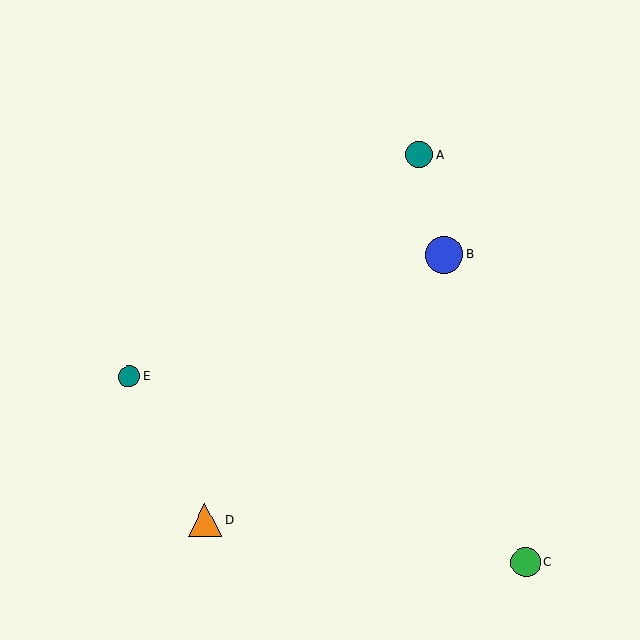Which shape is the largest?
The blue circle (labeled B) is the largest.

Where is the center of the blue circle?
The center of the blue circle is at (444, 255).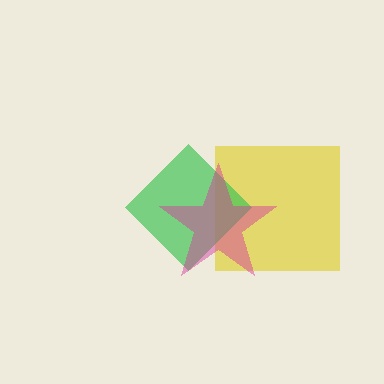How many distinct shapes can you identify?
There are 3 distinct shapes: a yellow square, a green diamond, a magenta star.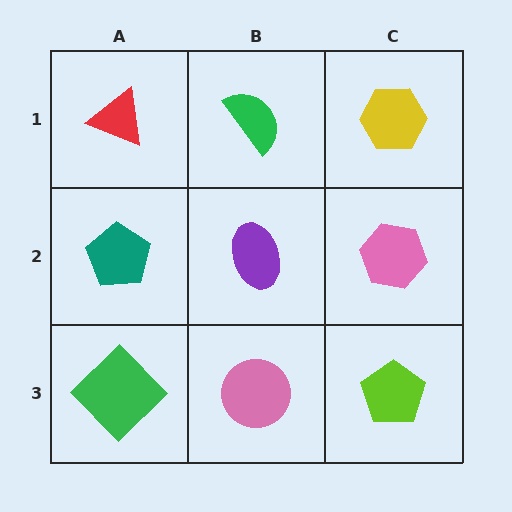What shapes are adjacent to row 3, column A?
A teal pentagon (row 2, column A), a pink circle (row 3, column B).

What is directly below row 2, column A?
A green diamond.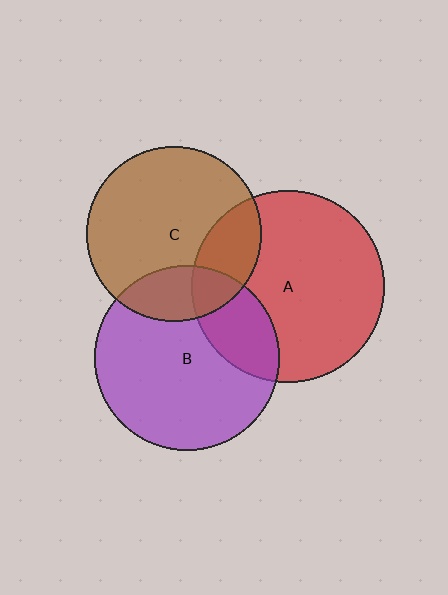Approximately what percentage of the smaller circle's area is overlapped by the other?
Approximately 20%.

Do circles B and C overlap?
Yes.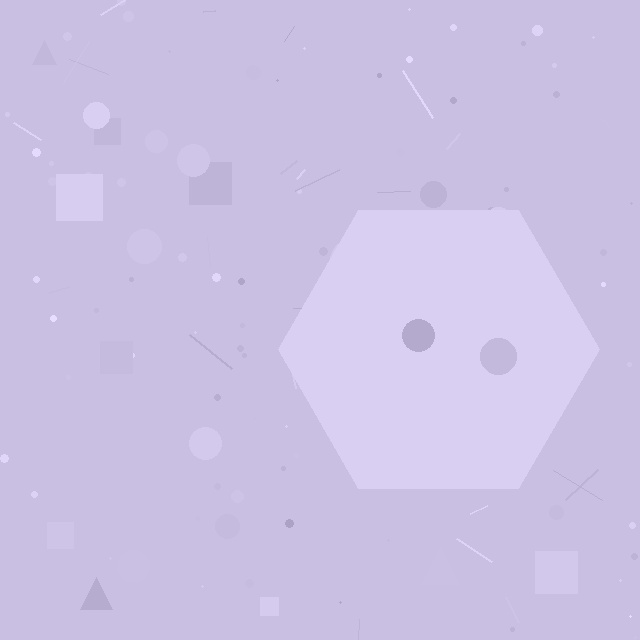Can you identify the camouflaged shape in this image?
The camouflaged shape is a hexagon.